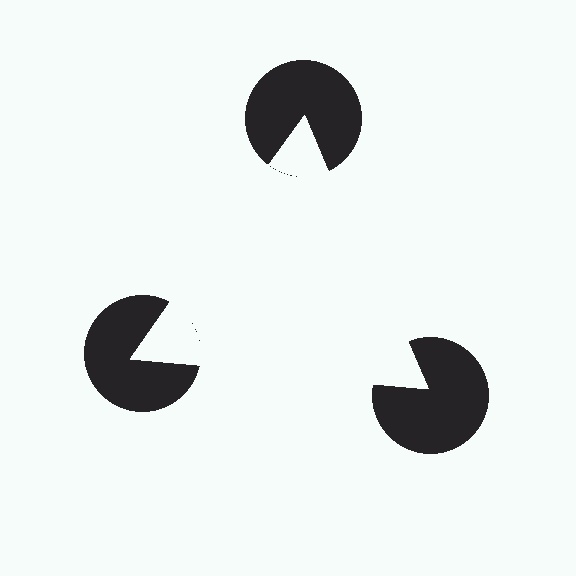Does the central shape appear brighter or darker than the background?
It typically appears slightly brighter than the background, even though no actual brightness change is drawn.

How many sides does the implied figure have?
3 sides.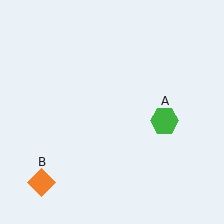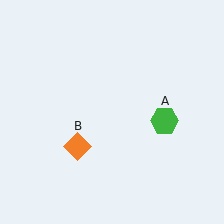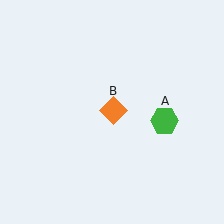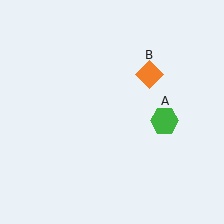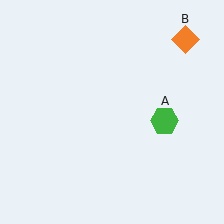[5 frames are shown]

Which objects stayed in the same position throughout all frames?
Green hexagon (object A) remained stationary.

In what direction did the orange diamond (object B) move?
The orange diamond (object B) moved up and to the right.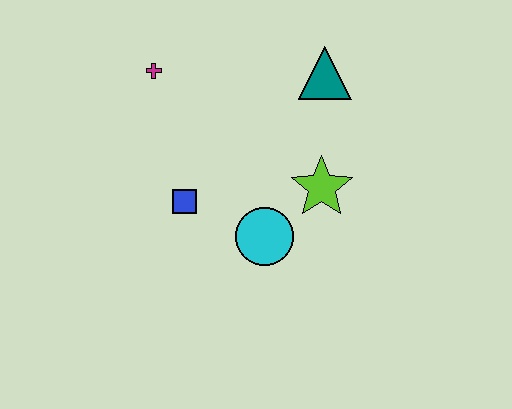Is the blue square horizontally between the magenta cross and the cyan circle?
Yes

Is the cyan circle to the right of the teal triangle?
No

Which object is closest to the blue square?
The cyan circle is closest to the blue square.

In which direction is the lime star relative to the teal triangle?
The lime star is below the teal triangle.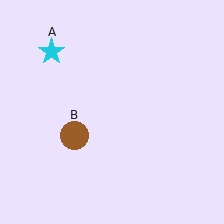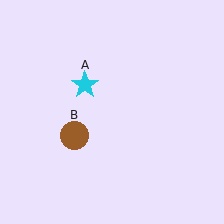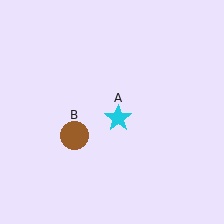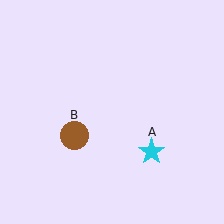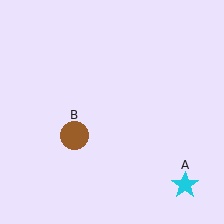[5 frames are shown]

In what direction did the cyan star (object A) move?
The cyan star (object A) moved down and to the right.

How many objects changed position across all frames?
1 object changed position: cyan star (object A).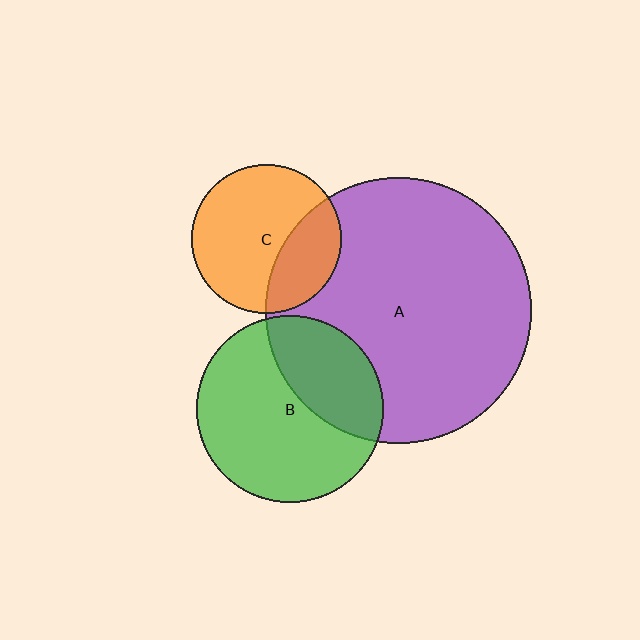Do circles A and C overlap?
Yes.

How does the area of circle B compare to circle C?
Approximately 1.6 times.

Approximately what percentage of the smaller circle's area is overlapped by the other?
Approximately 30%.